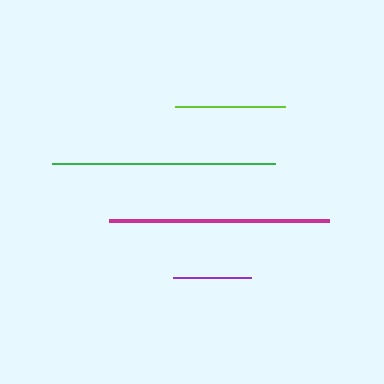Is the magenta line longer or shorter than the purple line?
The magenta line is longer than the purple line.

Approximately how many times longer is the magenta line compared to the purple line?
The magenta line is approximately 2.8 times the length of the purple line.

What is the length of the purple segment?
The purple segment is approximately 78 pixels long.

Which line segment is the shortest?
The purple line is the shortest at approximately 78 pixels.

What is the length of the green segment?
The green segment is approximately 222 pixels long.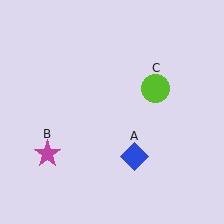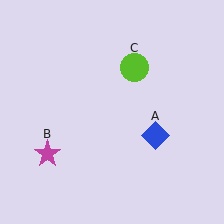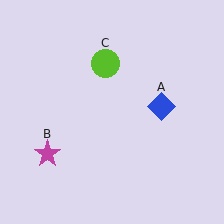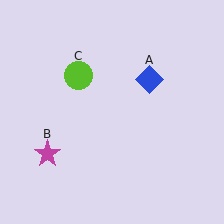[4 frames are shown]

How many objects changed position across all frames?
2 objects changed position: blue diamond (object A), lime circle (object C).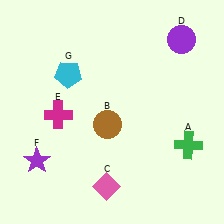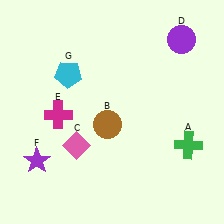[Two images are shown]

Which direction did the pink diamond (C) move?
The pink diamond (C) moved up.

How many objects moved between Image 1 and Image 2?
1 object moved between the two images.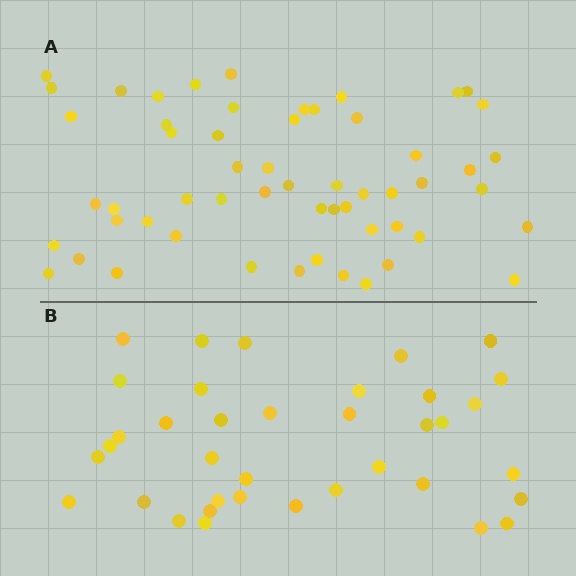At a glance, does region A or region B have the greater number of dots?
Region A (the top region) has more dots.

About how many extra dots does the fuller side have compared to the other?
Region A has approximately 20 more dots than region B.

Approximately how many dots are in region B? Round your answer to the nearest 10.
About 40 dots. (The exact count is 37, which rounds to 40.)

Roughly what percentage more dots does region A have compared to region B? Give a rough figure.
About 50% more.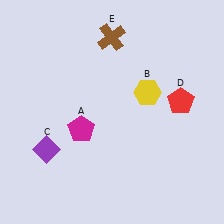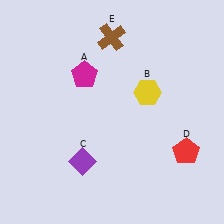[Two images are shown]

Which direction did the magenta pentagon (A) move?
The magenta pentagon (A) moved up.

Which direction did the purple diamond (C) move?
The purple diamond (C) moved right.